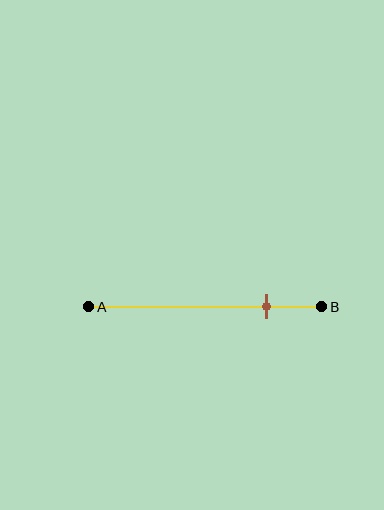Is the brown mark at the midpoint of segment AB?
No, the mark is at about 75% from A, not at the 50% midpoint.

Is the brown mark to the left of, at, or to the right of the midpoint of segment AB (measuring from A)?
The brown mark is to the right of the midpoint of segment AB.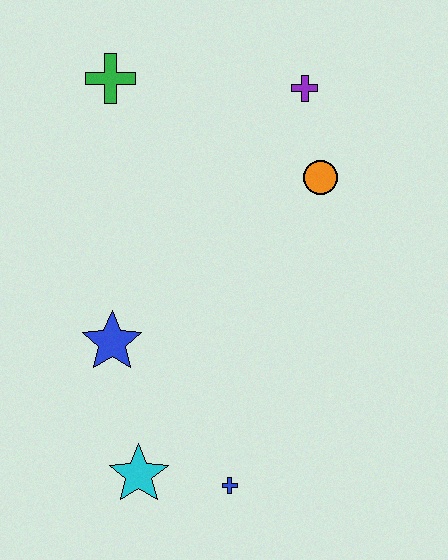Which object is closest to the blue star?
The cyan star is closest to the blue star.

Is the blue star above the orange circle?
No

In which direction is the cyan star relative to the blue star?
The cyan star is below the blue star.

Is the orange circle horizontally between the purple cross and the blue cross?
No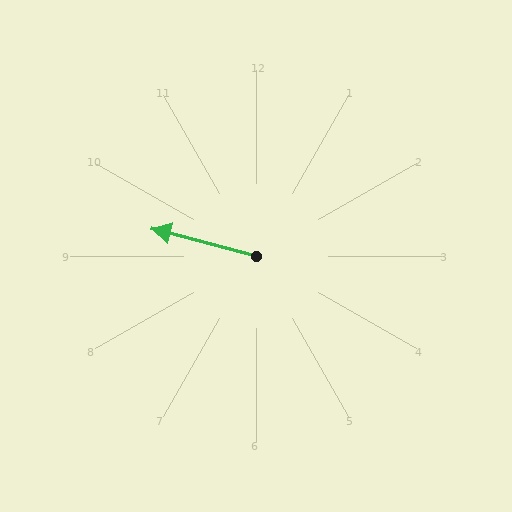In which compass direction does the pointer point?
West.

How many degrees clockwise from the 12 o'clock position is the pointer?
Approximately 285 degrees.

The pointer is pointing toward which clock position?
Roughly 9 o'clock.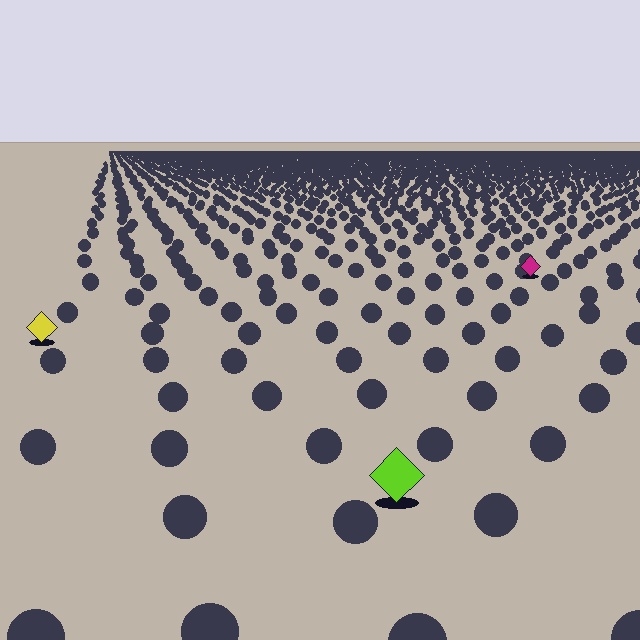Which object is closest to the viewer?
The lime diamond is closest. The texture marks near it are larger and more spread out.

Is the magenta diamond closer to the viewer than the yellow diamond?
No. The yellow diamond is closer — you can tell from the texture gradient: the ground texture is coarser near it.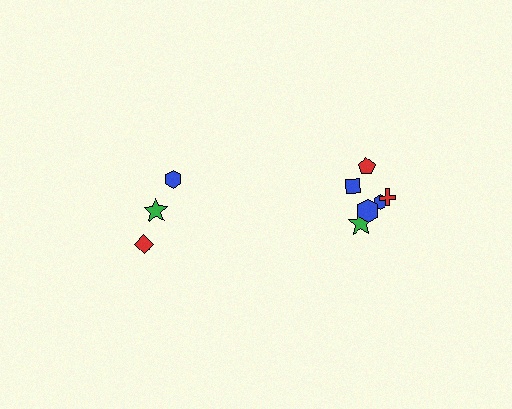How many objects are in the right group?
There are 6 objects.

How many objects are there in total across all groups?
There are 9 objects.